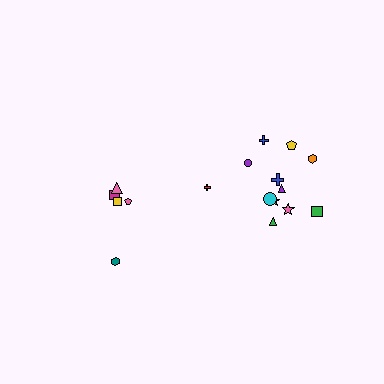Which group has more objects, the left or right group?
The right group.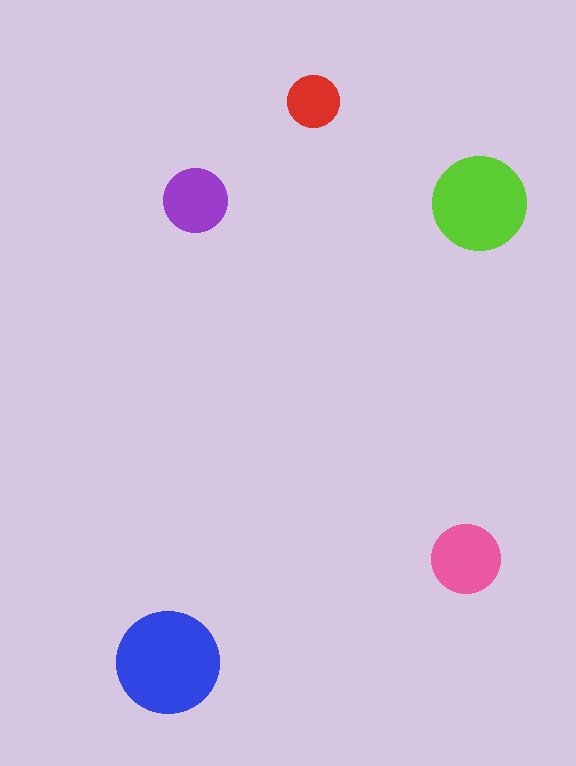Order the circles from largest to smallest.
the blue one, the lime one, the pink one, the purple one, the red one.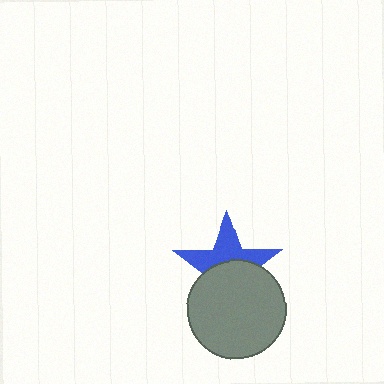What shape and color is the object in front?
The object in front is a gray circle.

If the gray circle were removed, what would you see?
You would see the complete blue star.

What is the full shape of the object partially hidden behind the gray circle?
The partially hidden object is a blue star.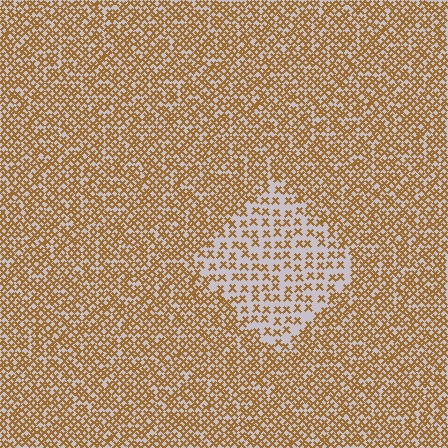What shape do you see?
I see a diamond.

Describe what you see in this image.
The image contains small brown elements arranged at two different densities. A diamond-shaped region is visible where the elements are less densely packed than the surrounding area.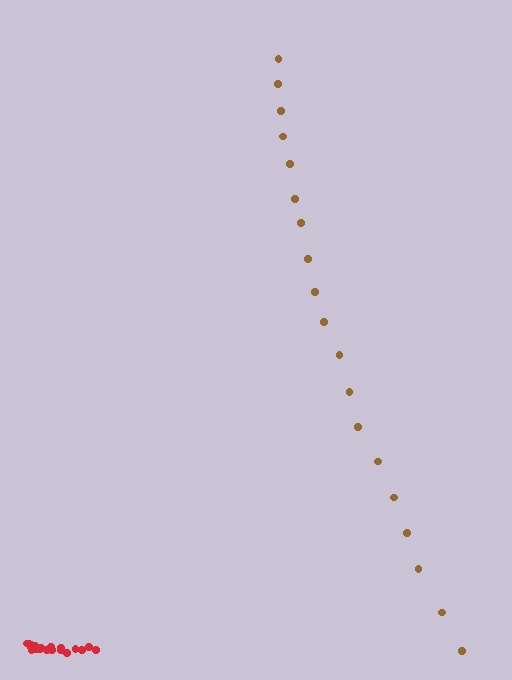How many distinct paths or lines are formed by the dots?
There are 2 distinct paths.